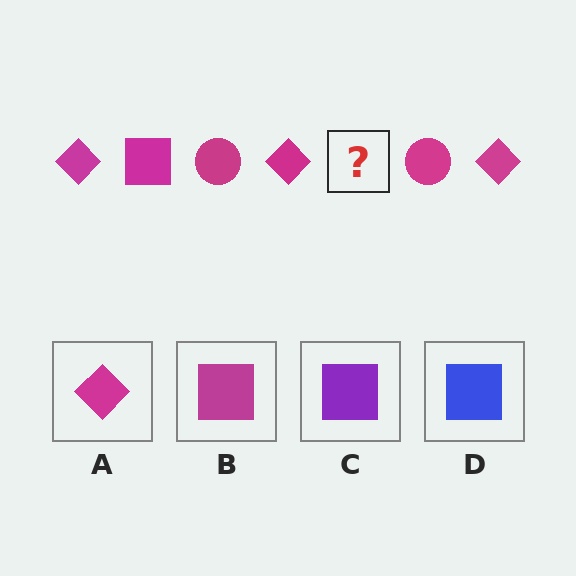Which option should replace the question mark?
Option B.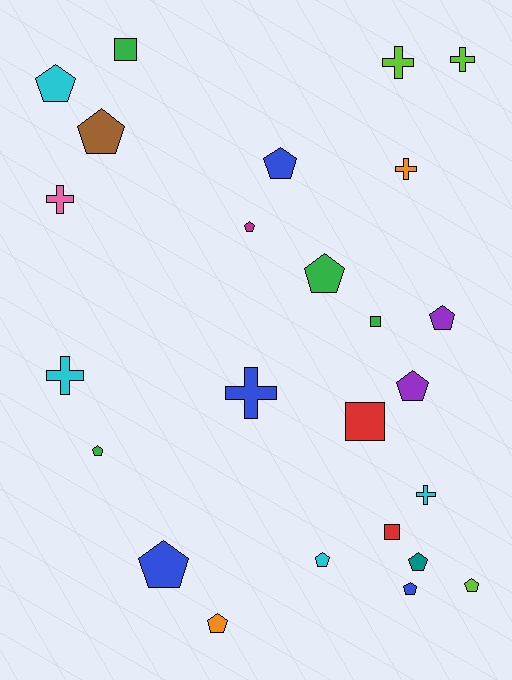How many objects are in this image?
There are 25 objects.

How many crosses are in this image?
There are 7 crosses.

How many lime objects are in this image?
There are 3 lime objects.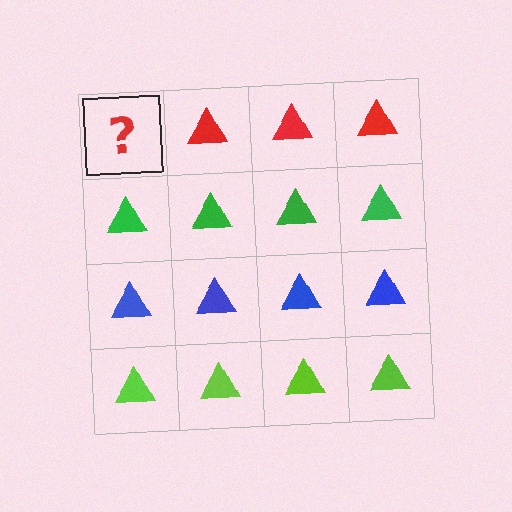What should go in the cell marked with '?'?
The missing cell should contain a red triangle.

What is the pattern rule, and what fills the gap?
The rule is that each row has a consistent color. The gap should be filled with a red triangle.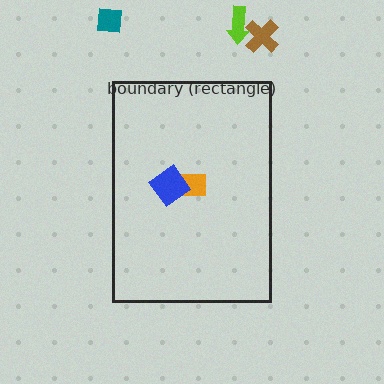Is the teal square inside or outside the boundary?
Outside.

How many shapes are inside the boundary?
2 inside, 3 outside.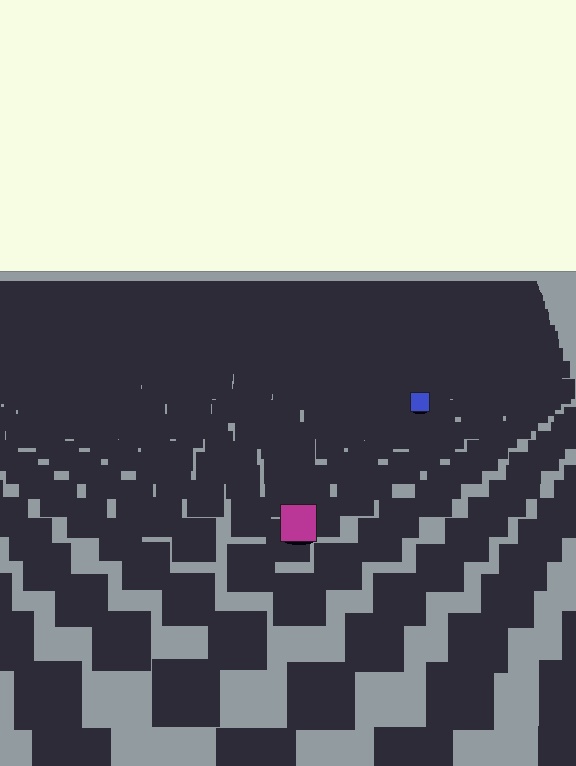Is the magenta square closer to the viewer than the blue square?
Yes. The magenta square is closer — you can tell from the texture gradient: the ground texture is coarser near it.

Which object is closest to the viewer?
The magenta square is closest. The texture marks near it are larger and more spread out.